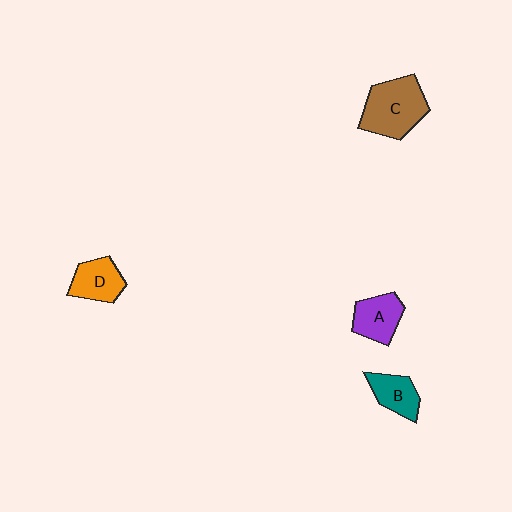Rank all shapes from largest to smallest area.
From largest to smallest: C (brown), A (purple), D (orange), B (teal).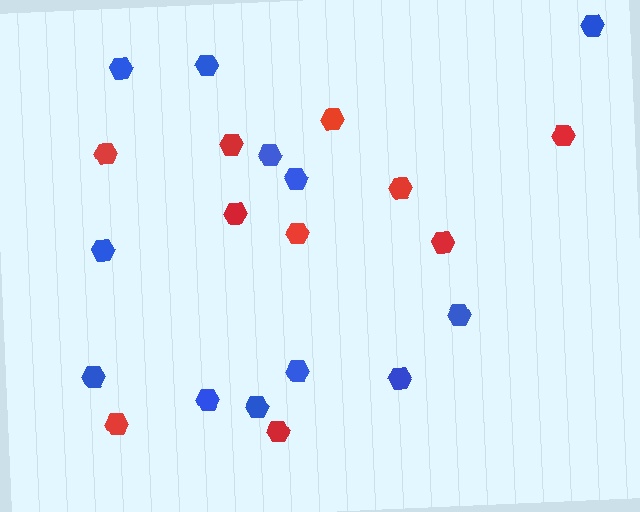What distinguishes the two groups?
There are 2 groups: one group of blue hexagons (12) and one group of red hexagons (10).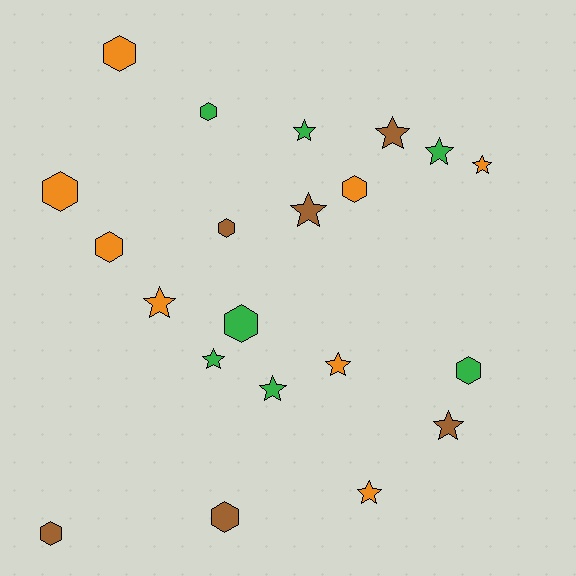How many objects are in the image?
There are 21 objects.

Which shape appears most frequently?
Star, with 11 objects.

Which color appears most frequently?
Orange, with 8 objects.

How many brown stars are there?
There are 3 brown stars.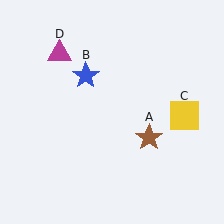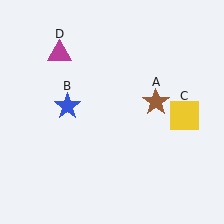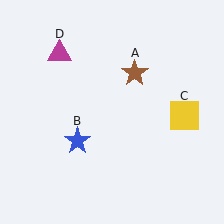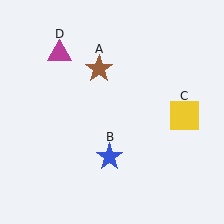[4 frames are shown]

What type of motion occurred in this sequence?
The brown star (object A), blue star (object B) rotated counterclockwise around the center of the scene.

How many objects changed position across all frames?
2 objects changed position: brown star (object A), blue star (object B).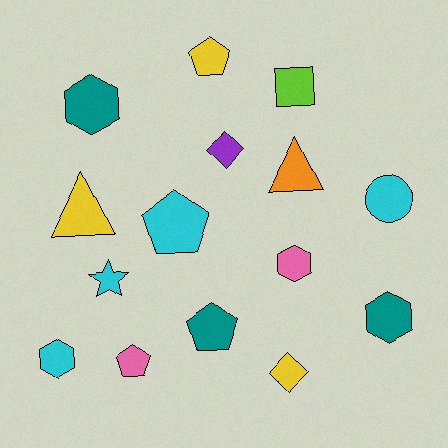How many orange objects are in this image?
There is 1 orange object.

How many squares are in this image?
There is 1 square.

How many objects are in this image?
There are 15 objects.